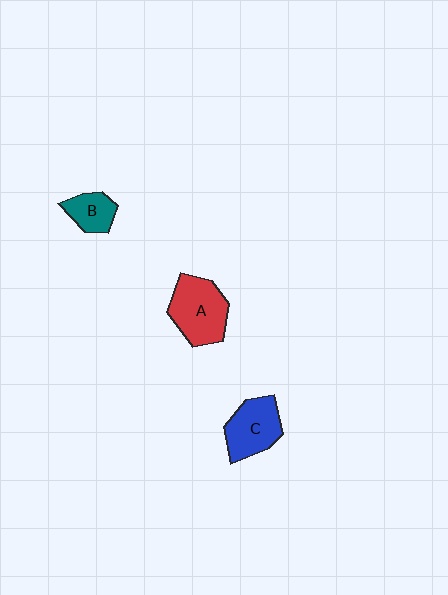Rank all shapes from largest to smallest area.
From largest to smallest: A (red), C (blue), B (teal).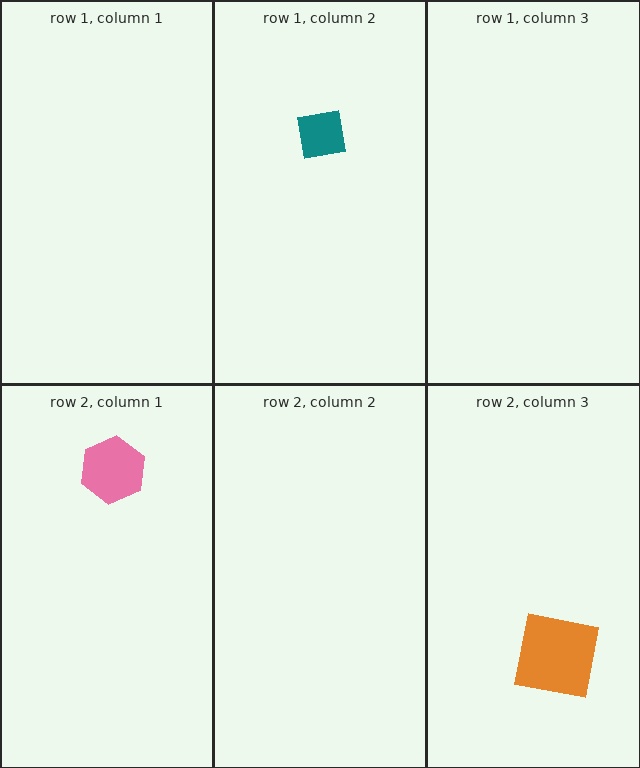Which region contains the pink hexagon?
The row 2, column 1 region.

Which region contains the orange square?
The row 2, column 3 region.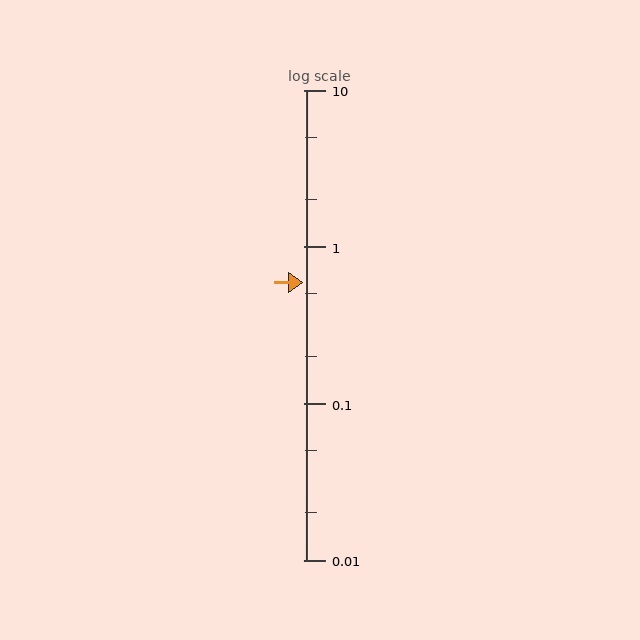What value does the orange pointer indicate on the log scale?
The pointer indicates approximately 0.59.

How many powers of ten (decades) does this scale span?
The scale spans 3 decades, from 0.01 to 10.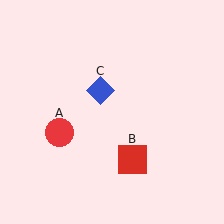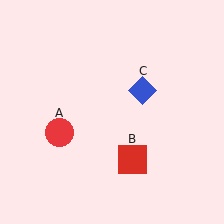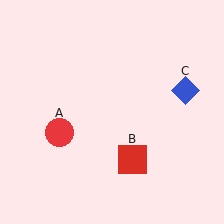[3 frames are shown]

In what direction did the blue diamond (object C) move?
The blue diamond (object C) moved right.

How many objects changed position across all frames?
1 object changed position: blue diamond (object C).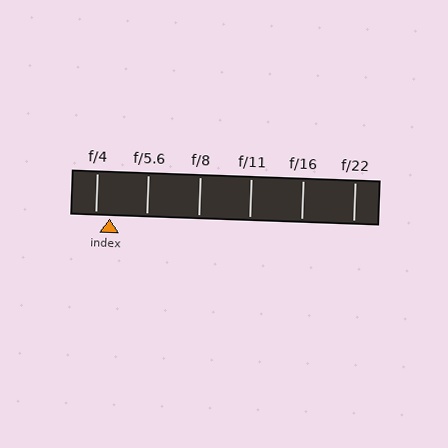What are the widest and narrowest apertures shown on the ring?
The widest aperture shown is f/4 and the narrowest is f/22.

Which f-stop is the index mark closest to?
The index mark is closest to f/4.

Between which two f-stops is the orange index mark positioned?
The index mark is between f/4 and f/5.6.